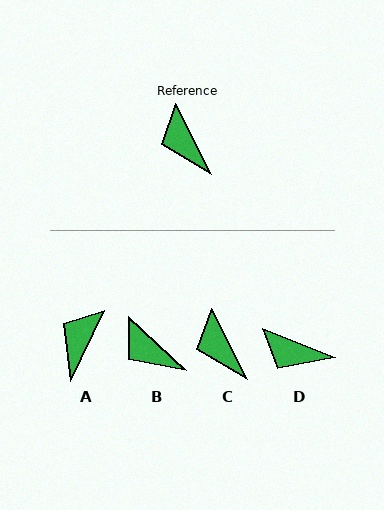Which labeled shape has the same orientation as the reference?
C.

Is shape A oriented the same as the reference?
No, it is off by about 53 degrees.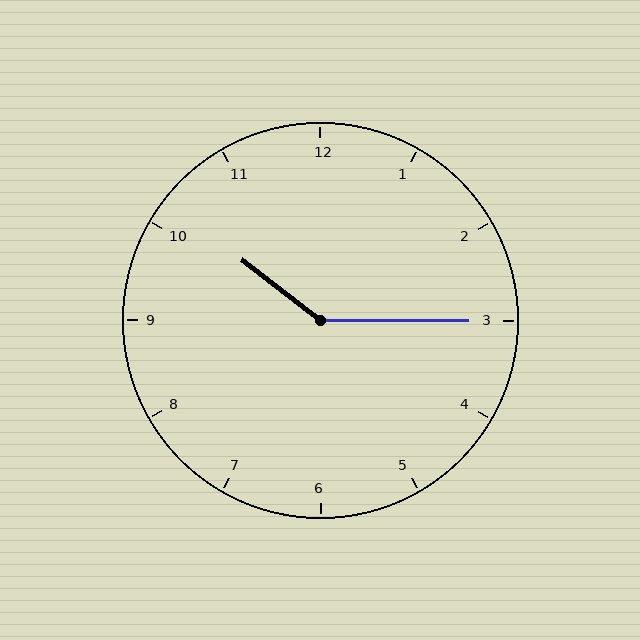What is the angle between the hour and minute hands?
Approximately 142 degrees.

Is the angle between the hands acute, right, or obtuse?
It is obtuse.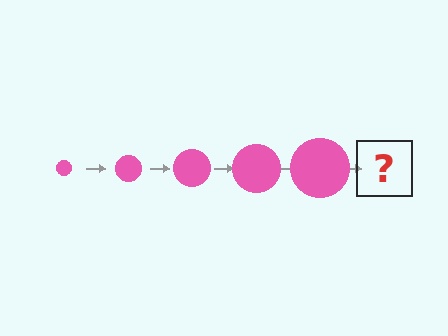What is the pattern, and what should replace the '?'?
The pattern is that the circle gets progressively larger each step. The '?' should be a pink circle, larger than the previous one.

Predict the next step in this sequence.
The next step is a pink circle, larger than the previous one.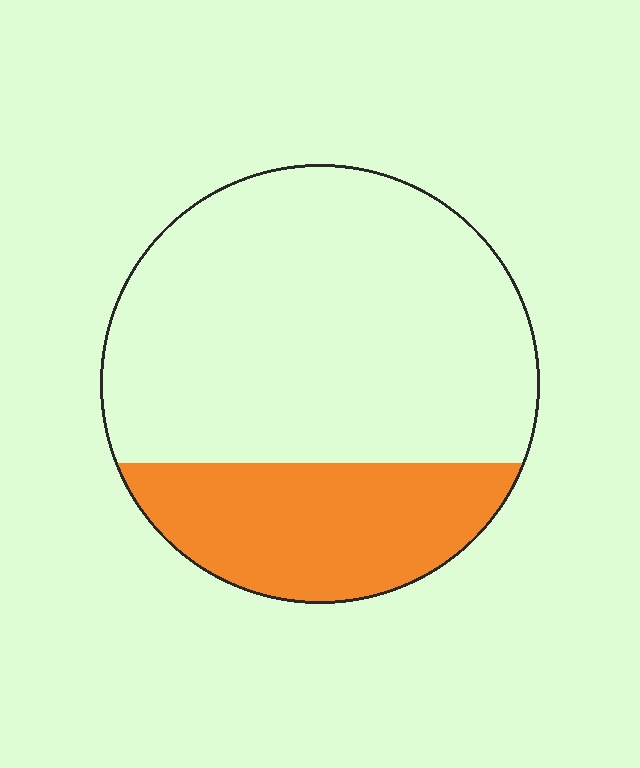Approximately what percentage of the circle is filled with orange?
Approximately 30%.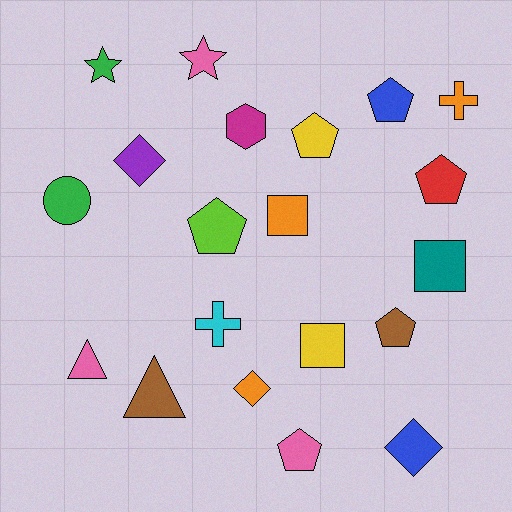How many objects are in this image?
There are 20 objects.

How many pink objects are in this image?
There are 3 pink objects.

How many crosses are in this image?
There are 2 crosses.